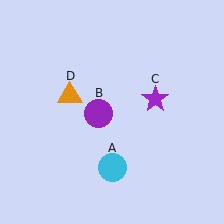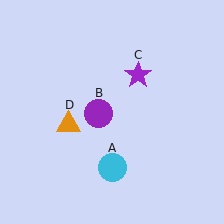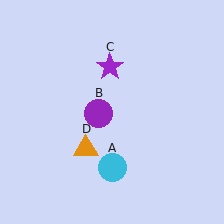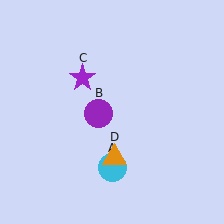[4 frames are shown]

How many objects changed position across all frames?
2 objects changed position: purple star (object C), orange triangle (object D).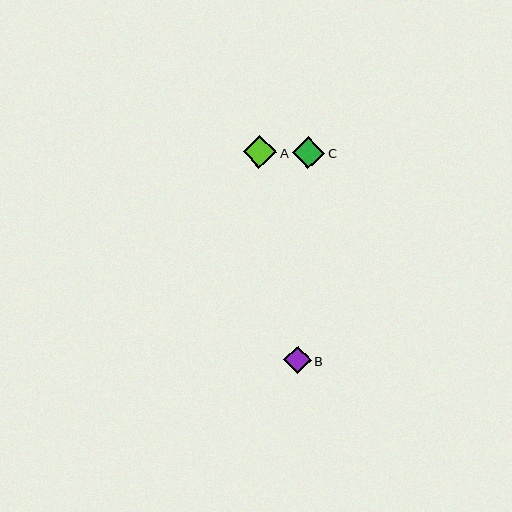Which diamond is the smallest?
Diamond B is the smallest with a size of approximately 28 pixels.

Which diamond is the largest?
Diamond A is the largest with a size of approximately 33 pixels.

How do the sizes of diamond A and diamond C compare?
Diamond A and diamond C are approximately the same size.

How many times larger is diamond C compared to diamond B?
Diamond C is approximately 1.1 times the size of diamond B.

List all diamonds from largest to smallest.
From largest to smallest: A, C, B.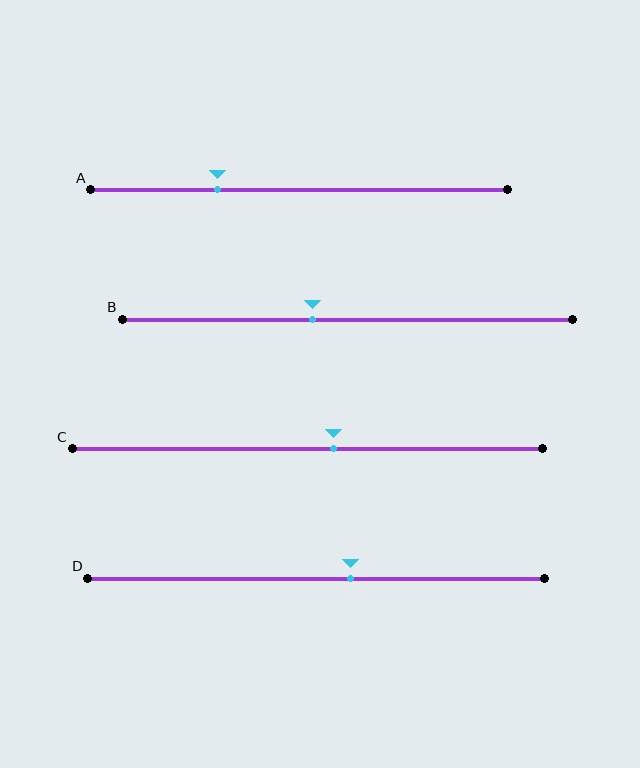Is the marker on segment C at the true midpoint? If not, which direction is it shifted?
No, the marker on segment C is shifted to the right by about 6% of the segment length.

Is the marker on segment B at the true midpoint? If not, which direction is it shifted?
No, the marker on segment B is shifted to the left by about 8% of the segment length.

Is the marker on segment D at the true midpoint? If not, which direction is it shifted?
No, the marker on segment D is shifted to the right by about 8% of the segment length.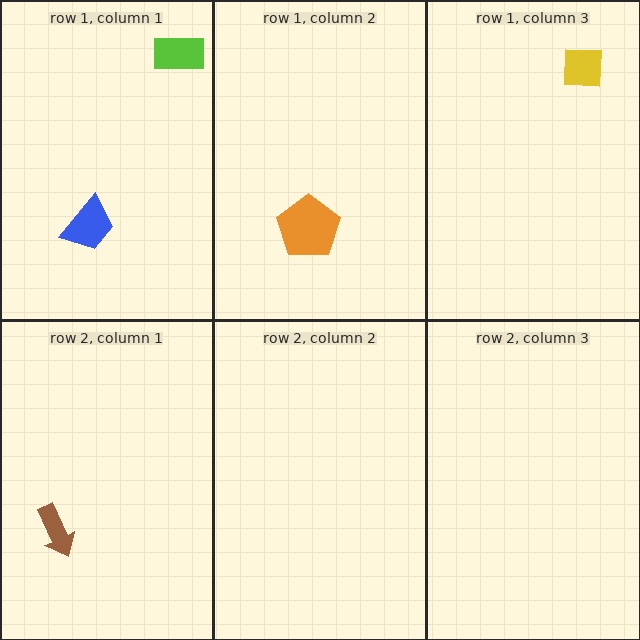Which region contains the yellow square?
The row 1, column 3 region.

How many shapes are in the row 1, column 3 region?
1.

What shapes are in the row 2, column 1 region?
The brown arrow.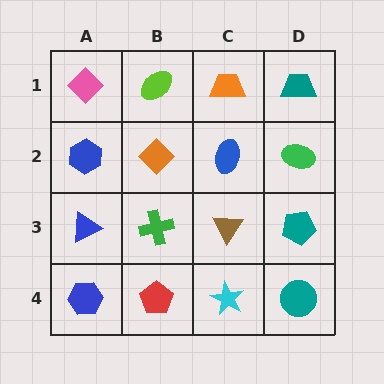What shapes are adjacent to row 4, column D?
A teal pentagon (row 3, column D), a cyan star (row 4, column C).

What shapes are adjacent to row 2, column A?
A pink diamond (row 1, column A), a blue triangle (row 3, column A), an orange diamond (row 2, column B).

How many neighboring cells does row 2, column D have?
3.